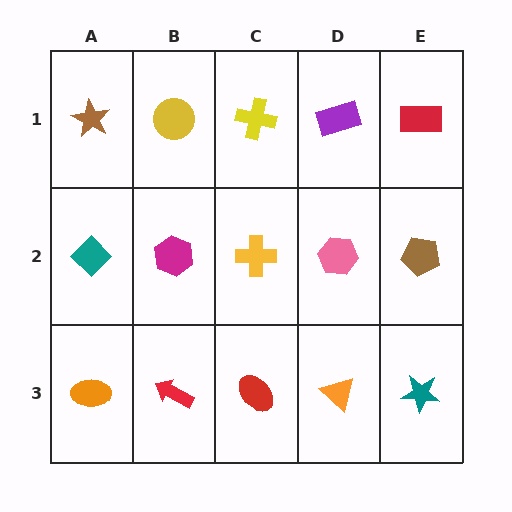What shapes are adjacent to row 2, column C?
A yellow cross (row 1, column C), a red ellipse (row 3, column C), a magenta hexagon (row 2, column B), a pink hexagon (row 2, column D).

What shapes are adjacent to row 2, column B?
A yellow circle (row 1, column B), a red arrow (row 3, column B), a teal diamond (row 2, column A), a yellow cross (row 2, column C).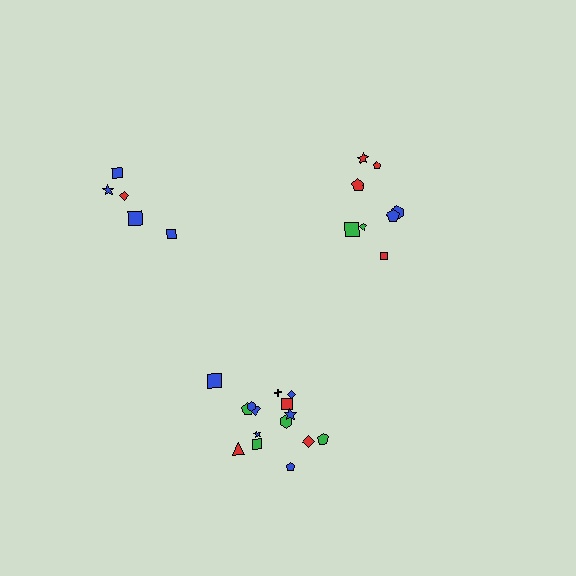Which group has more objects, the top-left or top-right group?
The top-right group.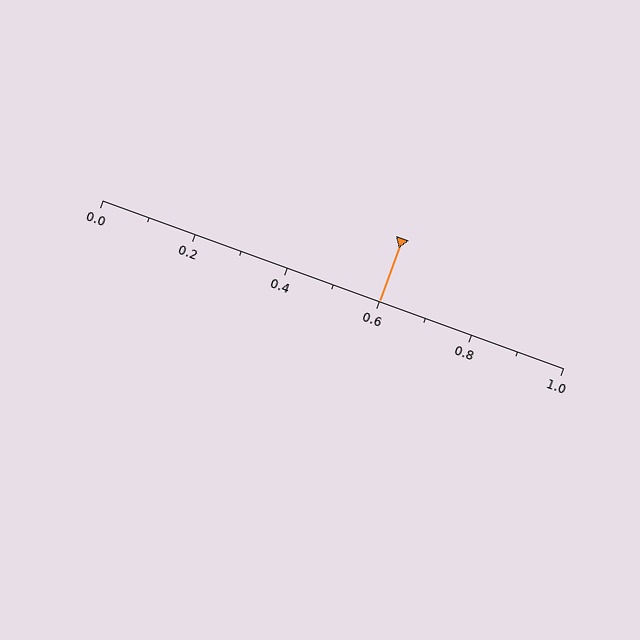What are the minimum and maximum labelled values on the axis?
The axis runs from 0.0 to 1.0.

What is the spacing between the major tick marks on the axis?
The major ticks are spaced 0.2 apart.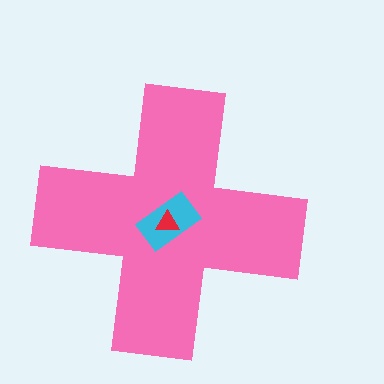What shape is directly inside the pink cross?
The cyan rectangle.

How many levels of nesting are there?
3.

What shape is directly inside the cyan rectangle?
The red triangle.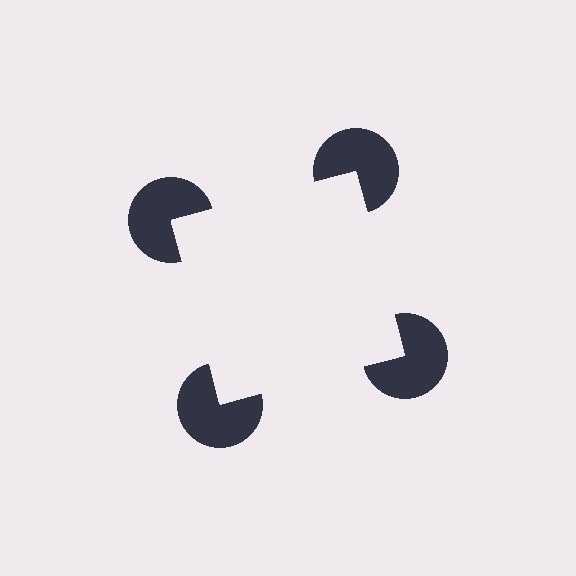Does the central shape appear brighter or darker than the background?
It typically appears slightly brighter than the background, even though no actual brightness change is drawn.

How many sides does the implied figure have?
4 sides.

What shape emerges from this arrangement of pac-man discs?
An illusory square — its edges are inferred from the aligned wedge cuts in the pac-man discs, not physically drawn.